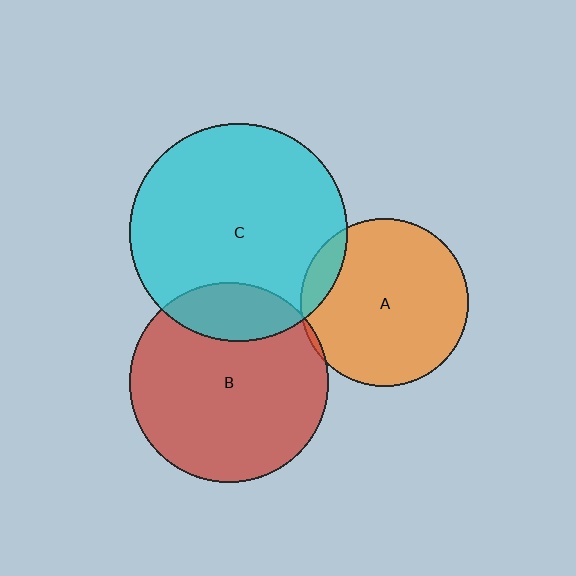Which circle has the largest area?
Circle C (cyan).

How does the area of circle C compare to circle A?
Approximately 1.7 times.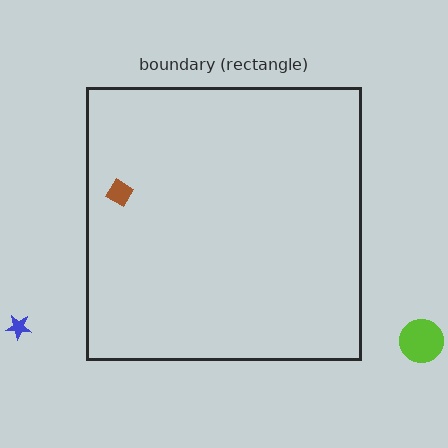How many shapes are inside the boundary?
1 inside, 2 outside.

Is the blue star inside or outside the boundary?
Outside.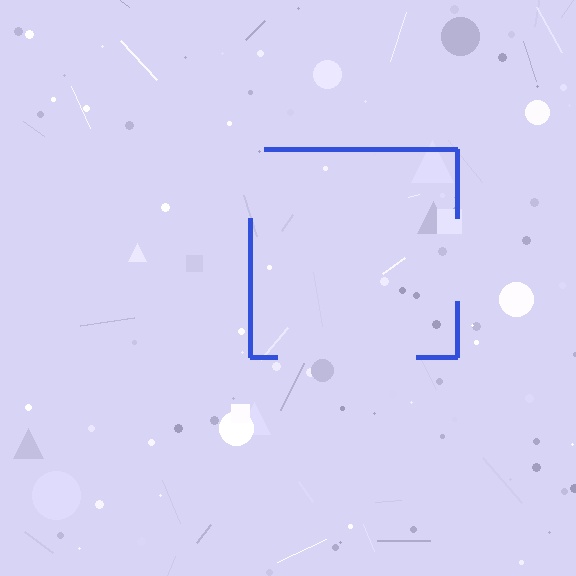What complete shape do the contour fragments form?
The contour fragments form a square.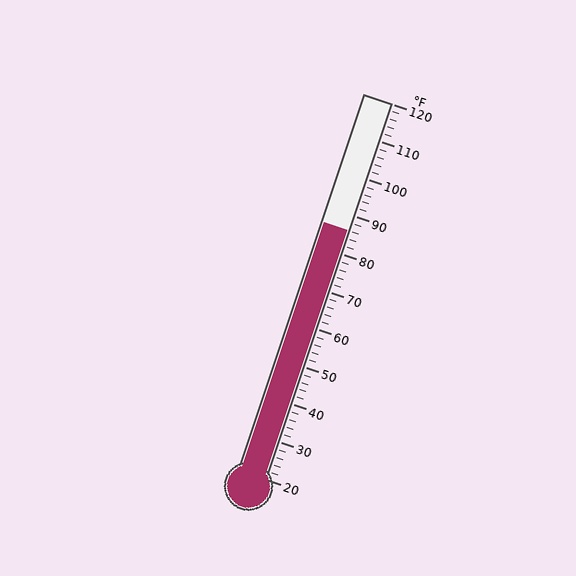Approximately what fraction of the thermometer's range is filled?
The thermometer is filled to approximately 65% of its range.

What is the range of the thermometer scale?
The thermometer scale ranges from 20°F to 120°F.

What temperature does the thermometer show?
The thermometer shows approximately 86°F.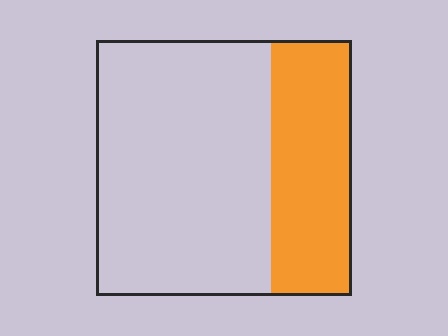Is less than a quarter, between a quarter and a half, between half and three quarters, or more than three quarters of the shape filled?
Between a quarter and a half.